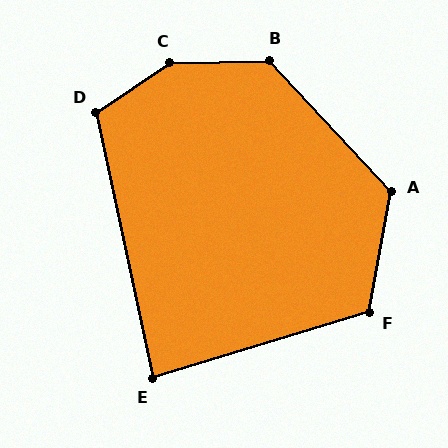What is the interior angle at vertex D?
Approximately 112 degrees (obtuse).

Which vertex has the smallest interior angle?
E, at approximately 85 degrees.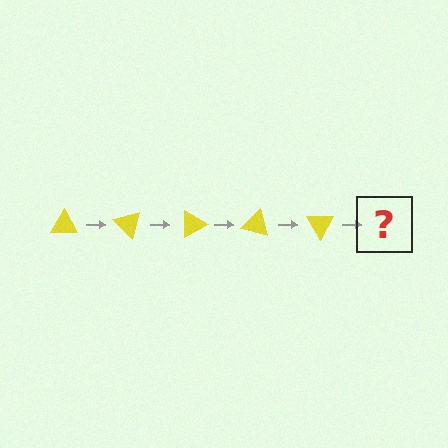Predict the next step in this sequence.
The next step is a yellow triangle rotated 225 degrees.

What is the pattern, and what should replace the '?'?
The pattern is that the triangle rotates 45 degrees each step. The '?' should be a yellow triangle rotated 225 degrees.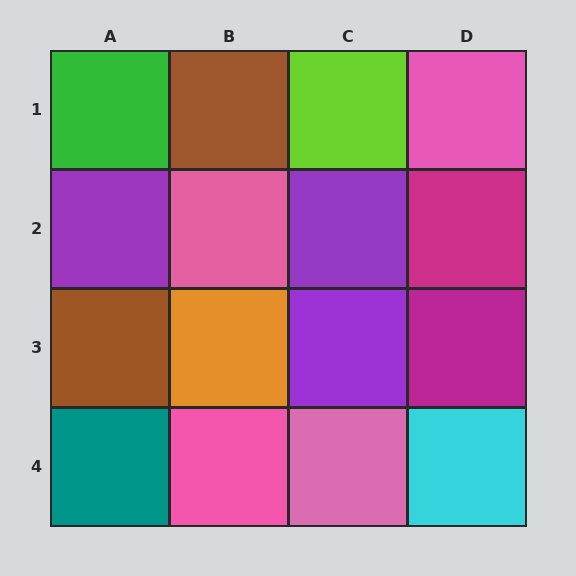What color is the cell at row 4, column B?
Pink.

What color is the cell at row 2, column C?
Purple.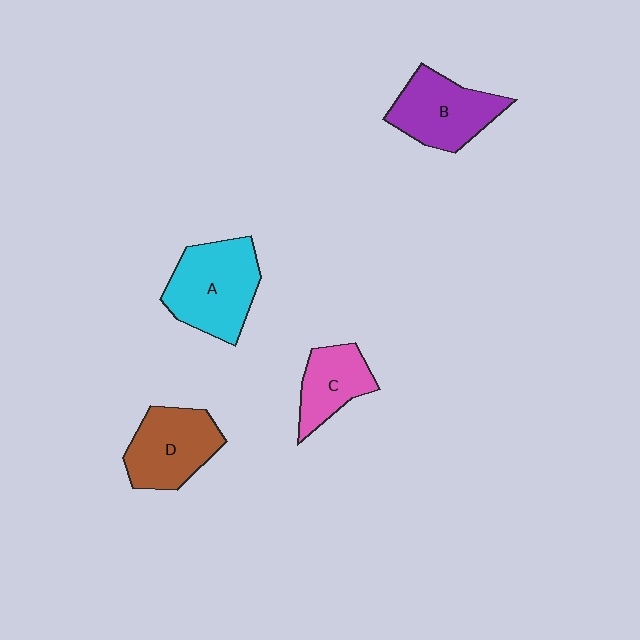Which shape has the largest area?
Shape A (cyan).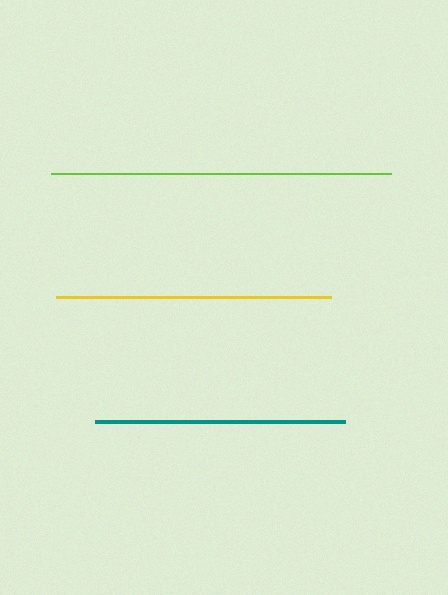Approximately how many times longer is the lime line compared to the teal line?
The lime line is approximately 1.4 times the length of the teal line.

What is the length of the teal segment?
The teal segment is approximately 251 pixels long.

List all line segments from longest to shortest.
From longest to shortest: lime, yellow, teal.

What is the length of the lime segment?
The lime segment is approximately 340 pixels long.